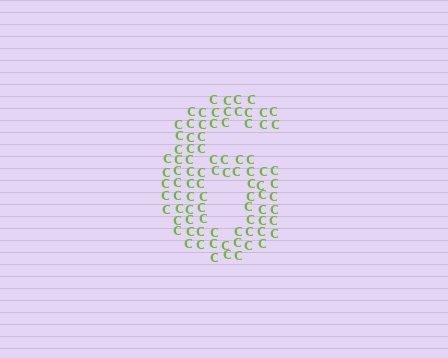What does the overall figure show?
The overall figure shows the digit 6.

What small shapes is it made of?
It is made of small letter C's.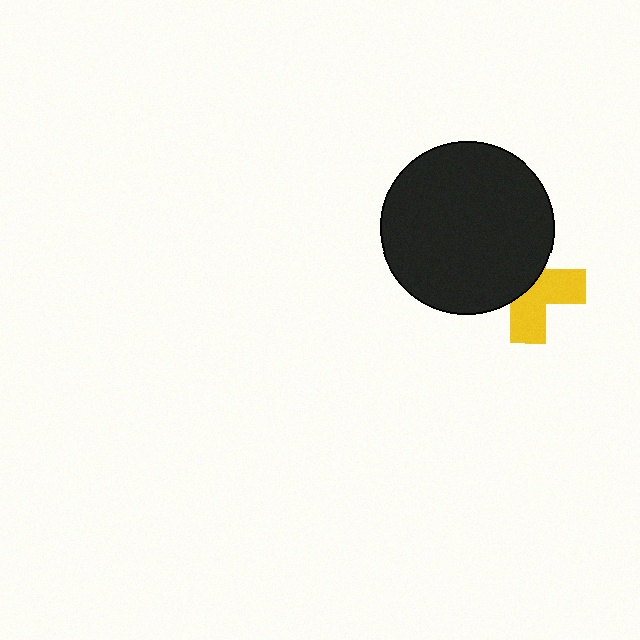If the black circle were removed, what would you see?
You would see the complete yellow cross.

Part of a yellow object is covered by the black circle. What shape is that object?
It is a cross.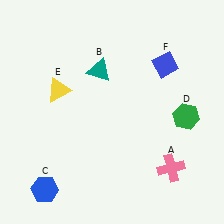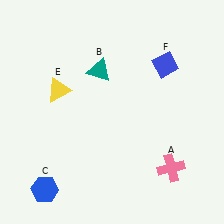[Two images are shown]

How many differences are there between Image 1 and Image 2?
There is 1 difference between the two images.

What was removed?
The green hexagon (D) was removed in Image 2.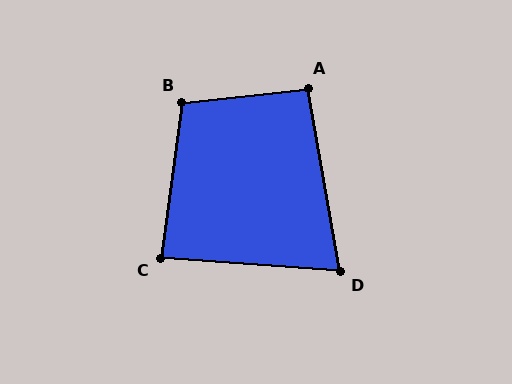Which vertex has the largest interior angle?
B, at approximately 104 degrees.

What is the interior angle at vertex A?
Approximately 94 degrees (approximately right).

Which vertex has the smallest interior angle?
D, at approximately 76 degrees.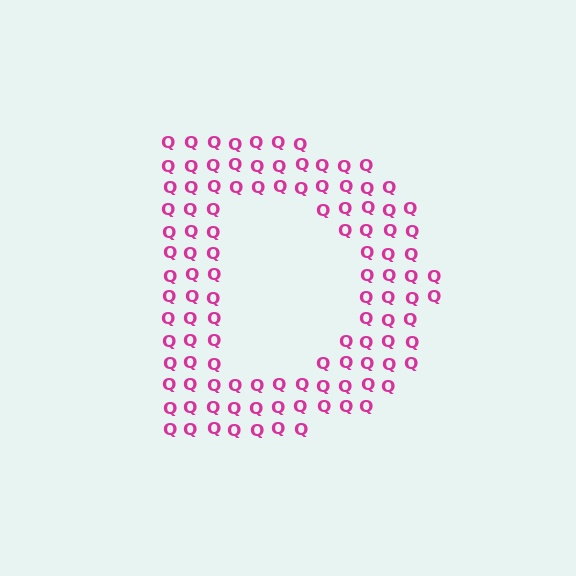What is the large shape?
The large shape is the letter D.